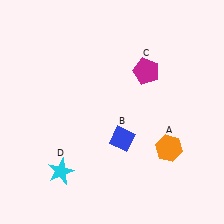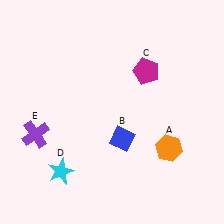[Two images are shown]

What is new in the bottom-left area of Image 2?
A purple cross (E) was added in the bottom-left area of Image 2.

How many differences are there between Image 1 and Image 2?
There is 1 difference between the two images.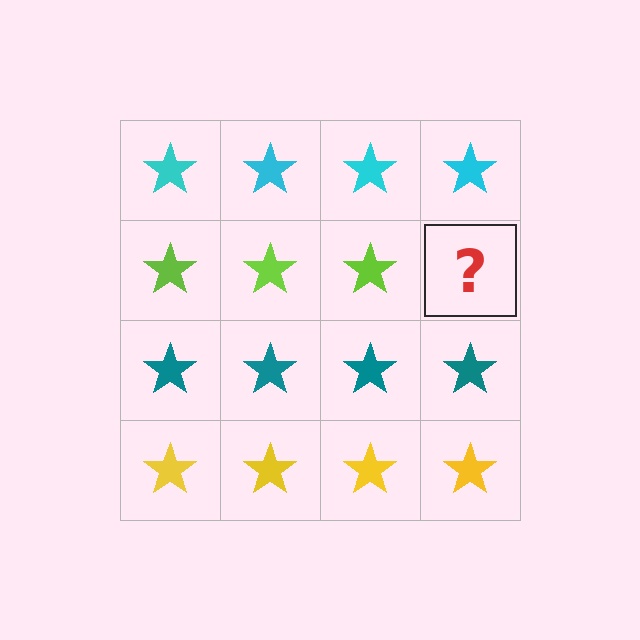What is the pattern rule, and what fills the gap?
The rule is that each row has a consistent color. The gap should be filled with a lime star.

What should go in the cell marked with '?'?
The missing cell should contain a lime star.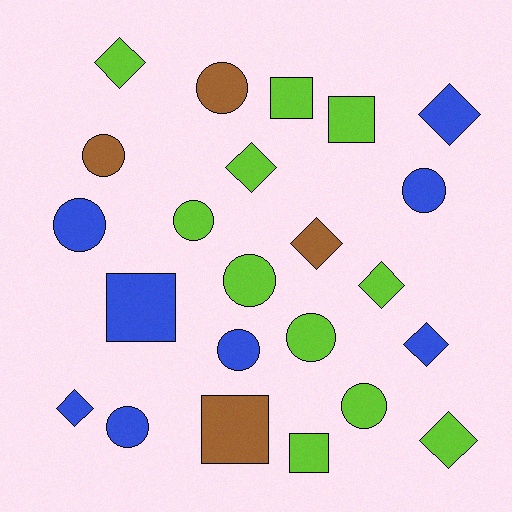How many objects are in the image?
There are 23 objects.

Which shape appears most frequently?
Circle, with 10 objects.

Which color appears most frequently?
Lime, with 11 objects.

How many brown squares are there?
There is 1 brown square.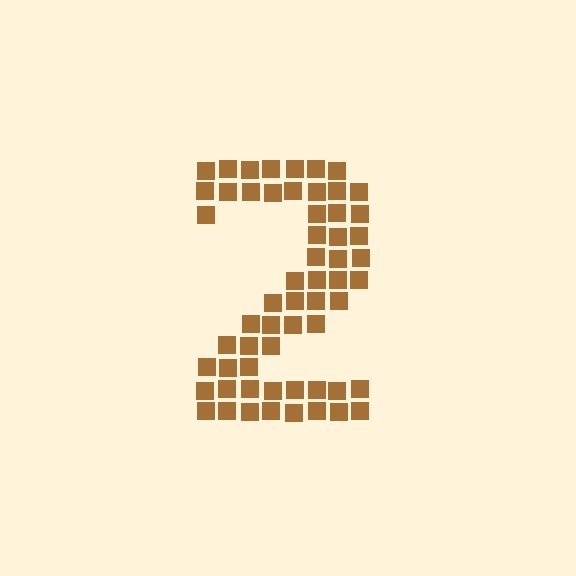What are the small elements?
The small elements are squares.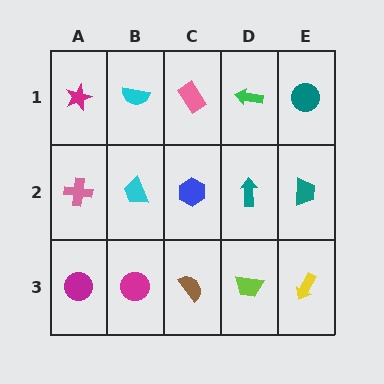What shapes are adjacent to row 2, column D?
A green arrow (row 1, column D), a lime trapezoid (row 3, column D), a blue hexagon (row 2, column C), a teal trapezoid (row 2, column E).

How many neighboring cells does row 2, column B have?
4.